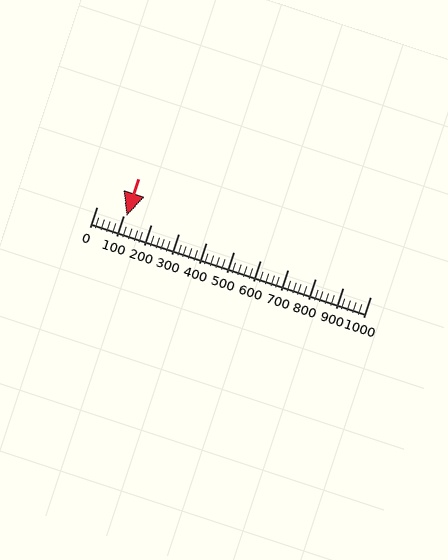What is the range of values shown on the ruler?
The ruler shows values from 0 to 1000.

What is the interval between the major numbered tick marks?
The major tick marks are spaced 100 units apart.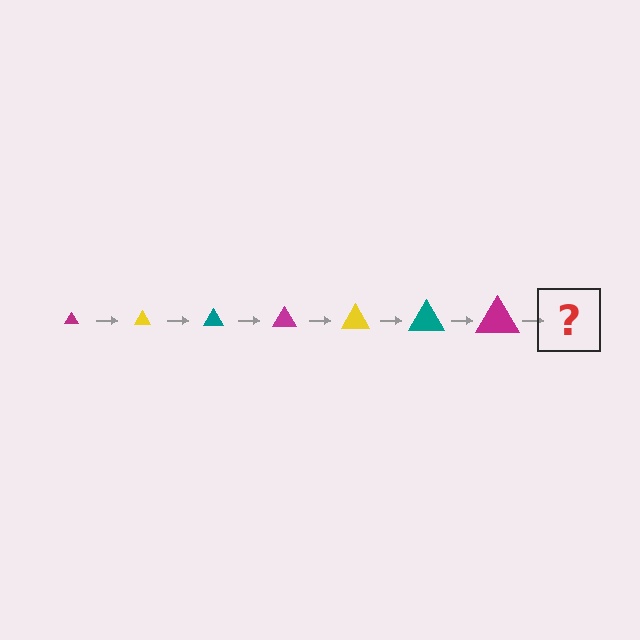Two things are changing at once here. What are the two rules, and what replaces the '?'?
The two rules are that the triangle grows larger each step and the color cycles through magenta, yellow, and teal. The '?' should be a yellow triangle, larger than the previous one.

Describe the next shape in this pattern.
It should be a yellow triangle, larger than the previous one.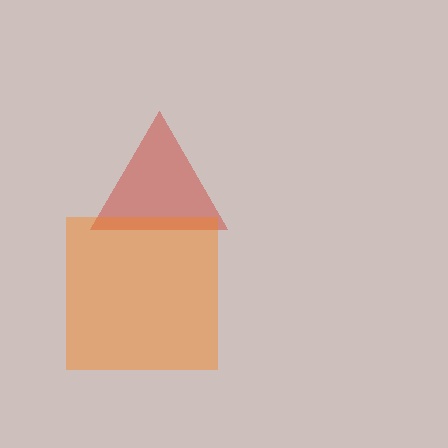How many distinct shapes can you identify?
There are 2 distinct shapes: a red triangle, an orange square.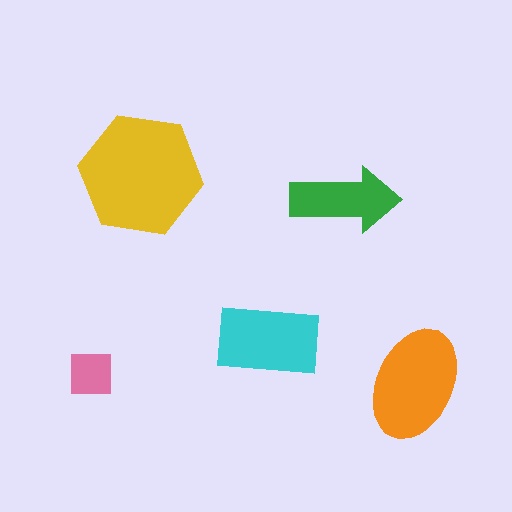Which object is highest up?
The yellow hexagon is topmost.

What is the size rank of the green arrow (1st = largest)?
4th.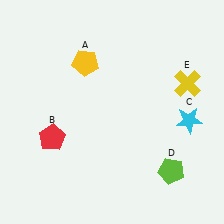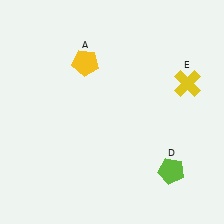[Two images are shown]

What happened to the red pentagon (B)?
The red pentagon (B) was removed in Image 2. It was in the bottom-left area of Image 1.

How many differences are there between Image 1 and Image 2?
There are 2 differences between the two images.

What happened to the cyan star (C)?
The cyan star (C) was removed in Image 2. It was in the bottom-right area of Image 1.